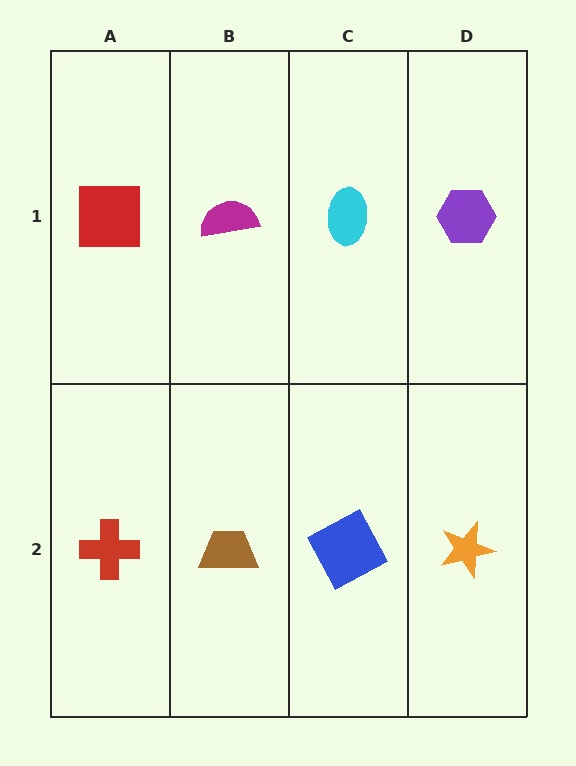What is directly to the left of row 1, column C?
A magenta semicircle.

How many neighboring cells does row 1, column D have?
2.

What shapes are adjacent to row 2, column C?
A cyan ellipse (row 1, column C), a brown trapezoid (row 2, column B), an orange star (row 2, column D).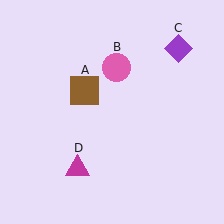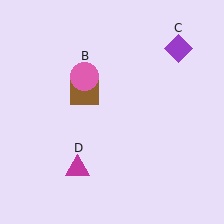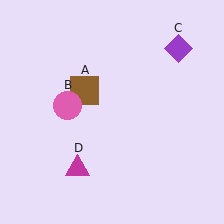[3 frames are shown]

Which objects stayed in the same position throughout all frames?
Brown square (object A) and purple diamond (object C) and magenta triangle (object D) remained stationary.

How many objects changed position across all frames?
1 object changed position: pink circle (object B).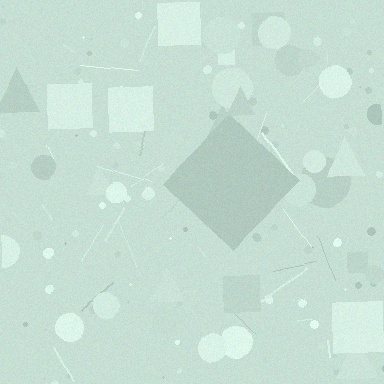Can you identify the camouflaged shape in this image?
The camouflaged shape is a diamond.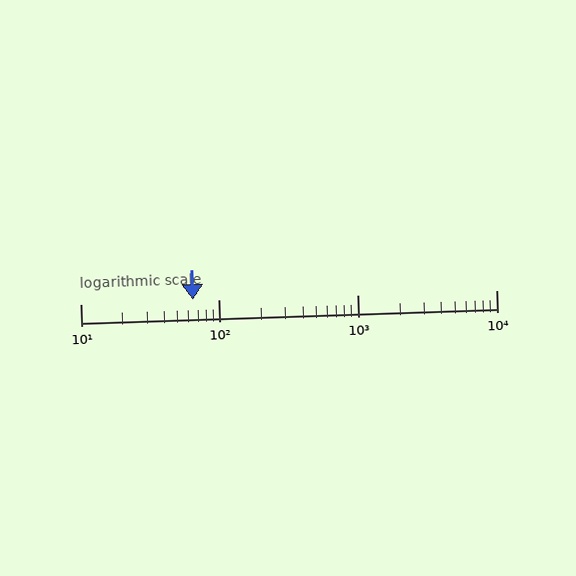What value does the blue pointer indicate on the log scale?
The pointer indicates approximately 65.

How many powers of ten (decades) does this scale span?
The scale spans 3 decades, from 10 to 10000.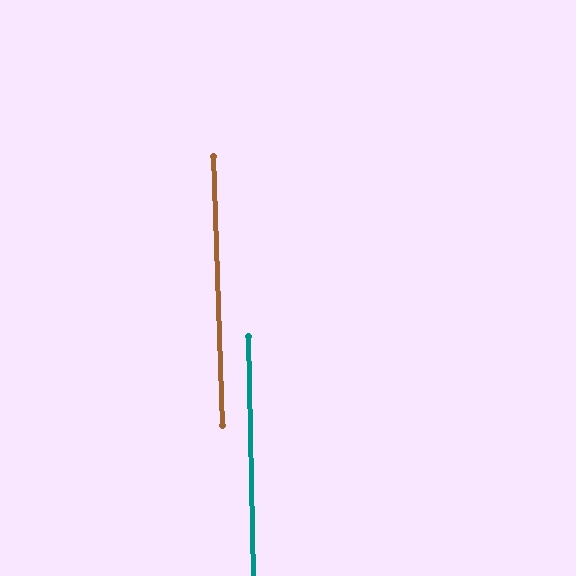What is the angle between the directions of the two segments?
Approximately 1 degree.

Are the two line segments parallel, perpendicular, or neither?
Parallel — their directions differ by only 0.8°.